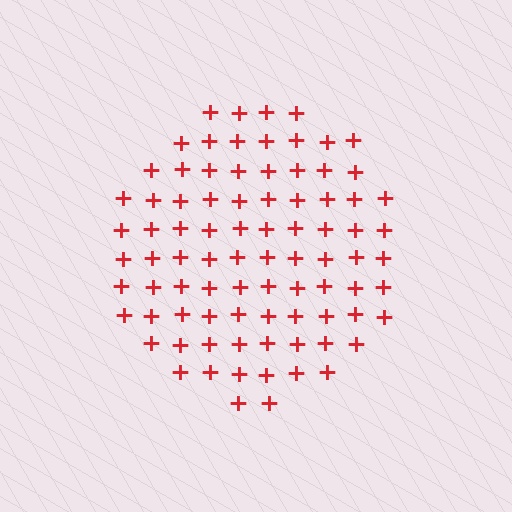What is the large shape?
The large shape is a circle.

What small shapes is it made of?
It is made of small plus signs.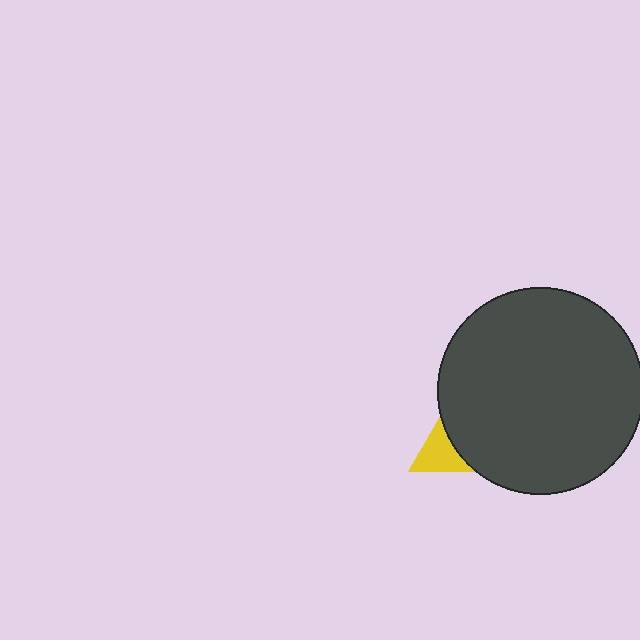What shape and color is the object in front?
The object in front is a dark gray circle.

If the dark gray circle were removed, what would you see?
You would see the complete yellow triangle.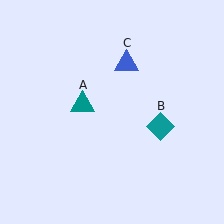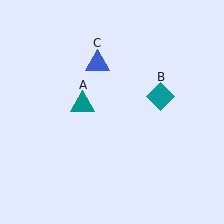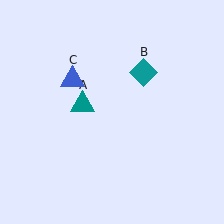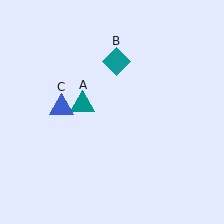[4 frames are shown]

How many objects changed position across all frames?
2 objects changed position: teal diamond (object B), blue triangle (object C).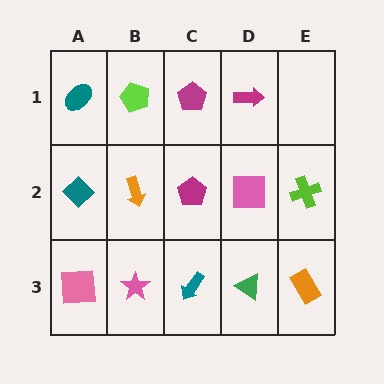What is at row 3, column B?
A pink star.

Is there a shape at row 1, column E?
No, that cell is empty.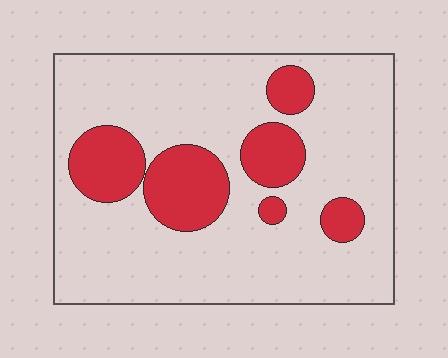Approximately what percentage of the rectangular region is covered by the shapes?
Approximately 20%.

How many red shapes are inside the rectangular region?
6.